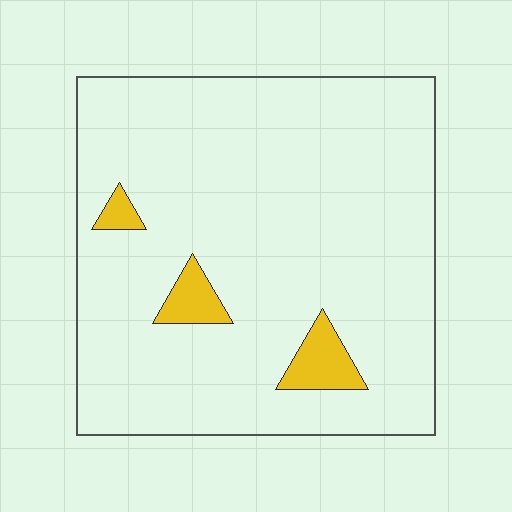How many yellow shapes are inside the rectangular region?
3.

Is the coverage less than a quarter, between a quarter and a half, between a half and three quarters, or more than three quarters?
Less than a quarter.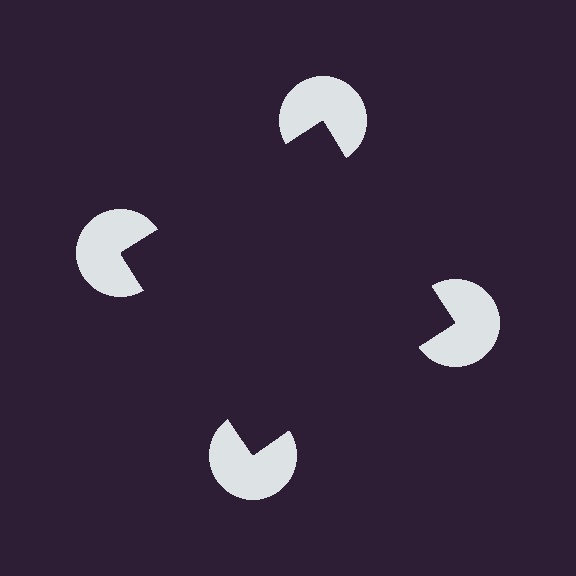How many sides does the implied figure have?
4 sides.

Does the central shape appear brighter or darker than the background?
It typically appears slightly darker than the background, even though no actual brightness change is drawn.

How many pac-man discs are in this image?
There are 4 — one at each vertex of the illusory square.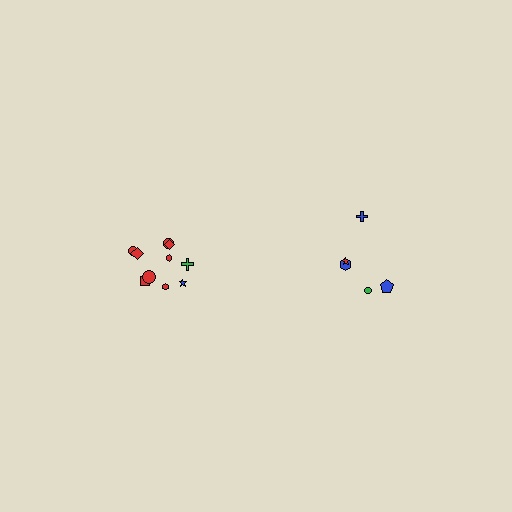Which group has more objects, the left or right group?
The left group.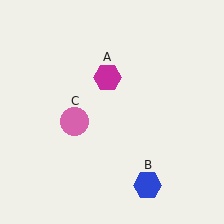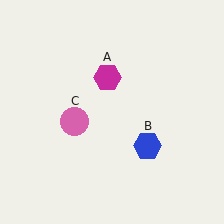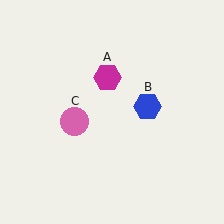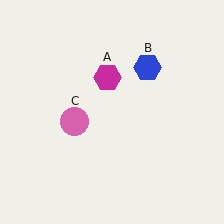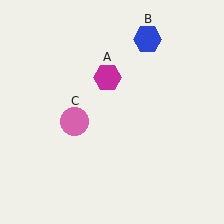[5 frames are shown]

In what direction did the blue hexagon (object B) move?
The blue hexagon (object B) moved up.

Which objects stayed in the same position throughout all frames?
Magenta hexagon (object A) and pink circle (object C) remained stationary.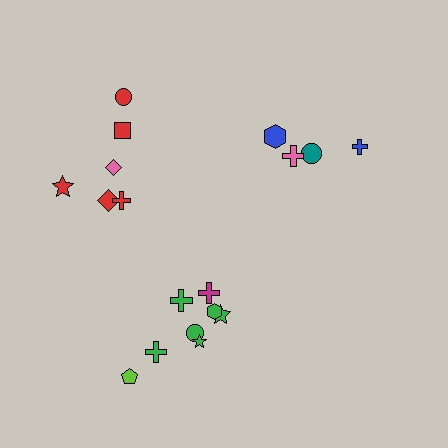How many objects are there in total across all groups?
There are 18 objects.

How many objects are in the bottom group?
There are 8 objects.